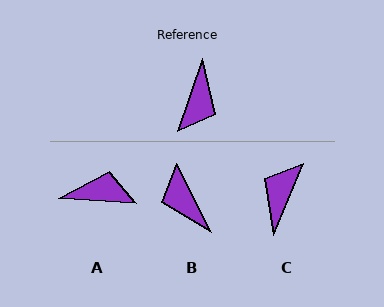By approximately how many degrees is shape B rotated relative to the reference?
Approximately 134 degrees clockwise.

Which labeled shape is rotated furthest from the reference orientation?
C, about 176 degrees away.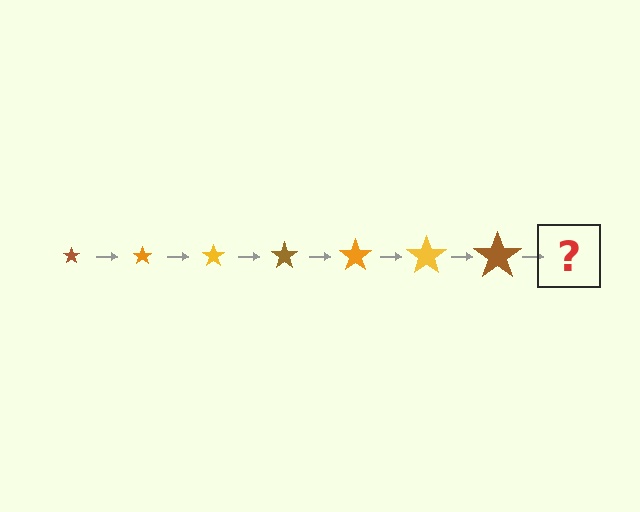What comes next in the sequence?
The next element should be an orange star, larger than the previous one.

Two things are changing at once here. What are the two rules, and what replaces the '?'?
The two rules are that the star grows larger each step and the color cycles through brown, orange, and yellow. The '?' should be an orange star, larger than the previous one.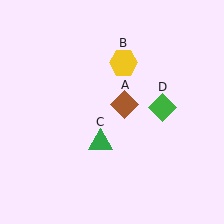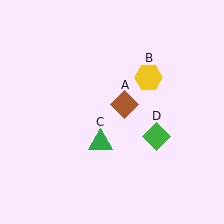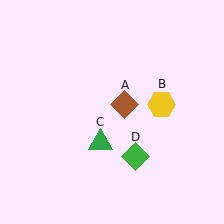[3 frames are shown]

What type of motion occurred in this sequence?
The yellow hexagon (object B), green diamond (object D) rotated clockwise around the center of the scene.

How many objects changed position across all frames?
2 objects changed position: yellow hexagon (object B), green diamond (object D).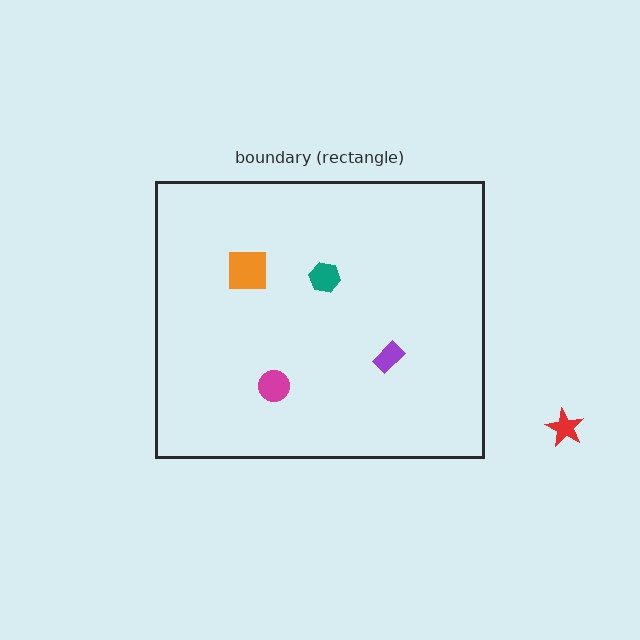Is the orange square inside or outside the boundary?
Inside.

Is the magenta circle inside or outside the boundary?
Inside.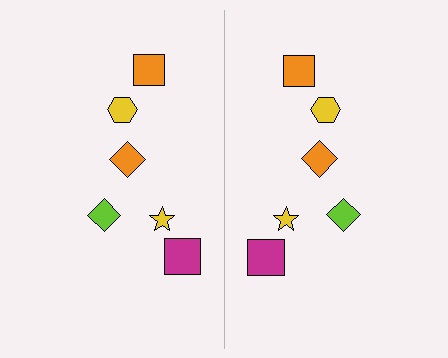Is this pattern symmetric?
Yes, this pattern has bilateral (reflection) symmetry.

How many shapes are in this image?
There are 12 shapes in this image.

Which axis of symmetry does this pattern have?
The pattern has a vertical axis of symmetry running through the center of the image.